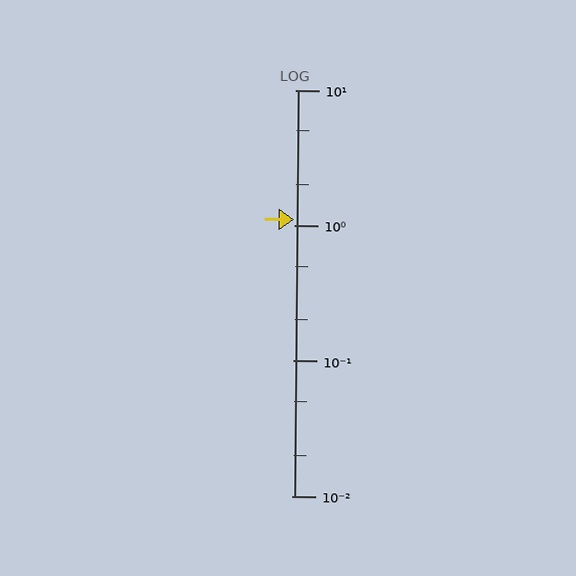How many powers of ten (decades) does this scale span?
The scale spans 3 decades, from 0.01 to 10.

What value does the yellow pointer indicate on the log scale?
The pointer indicates approximately 1.1.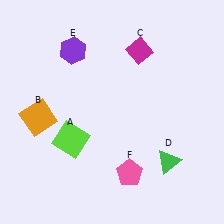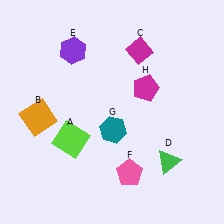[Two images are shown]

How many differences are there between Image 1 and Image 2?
There are 2 differences between the two images.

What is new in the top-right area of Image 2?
A magenta pentagon (H) was added in the top-right area of Image 2.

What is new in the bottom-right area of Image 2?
A teal hexagon (G) was added in the bottom-right area of Image 2.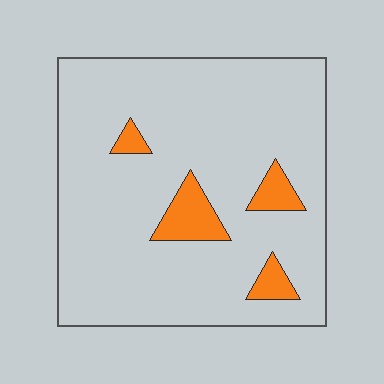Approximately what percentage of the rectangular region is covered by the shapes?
Approximately 10%.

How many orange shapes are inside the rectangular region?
4.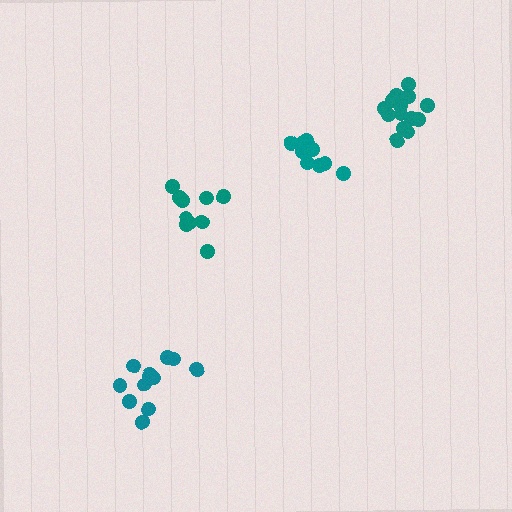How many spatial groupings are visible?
There are 4 spatial groupings.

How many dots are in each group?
Group 1: 10 dots, Group 2: 10 dots, Group 3: 12 dots, Group 4: 14 dots (46 total).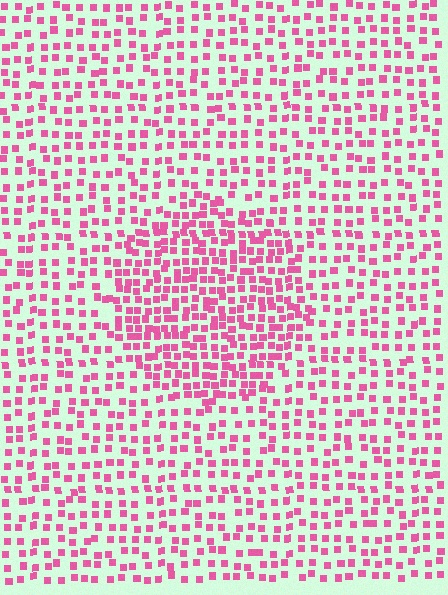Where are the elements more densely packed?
The elements are more densely packed inside the circle boundary.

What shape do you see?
I see a circle.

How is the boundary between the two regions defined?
The boundary is defined by a change in element density (approximately 1.8x ratio). All elements are the same color, size, and shape.